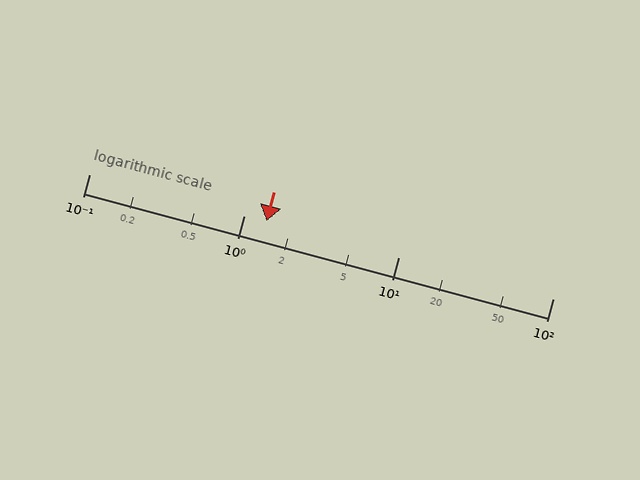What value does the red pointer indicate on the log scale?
The pointer indicates approximately 1.4.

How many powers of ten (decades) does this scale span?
The scale spans 3 decades, from 0.1 to 100.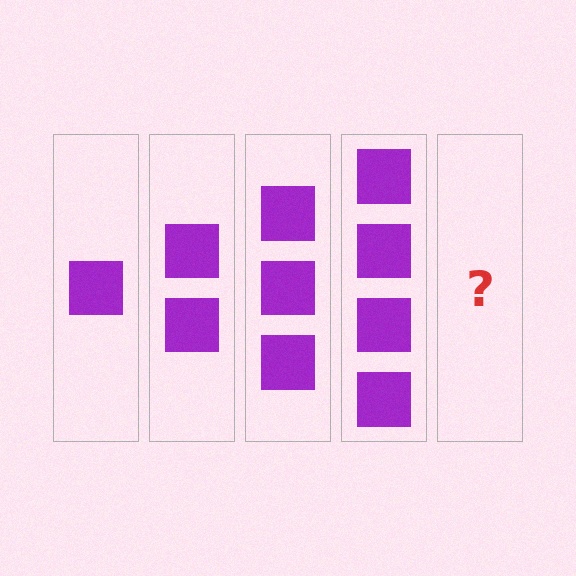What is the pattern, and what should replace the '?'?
The pattern is that each step adds one more square. The '?' should be 5 squares.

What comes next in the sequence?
The next element should be 5 squares.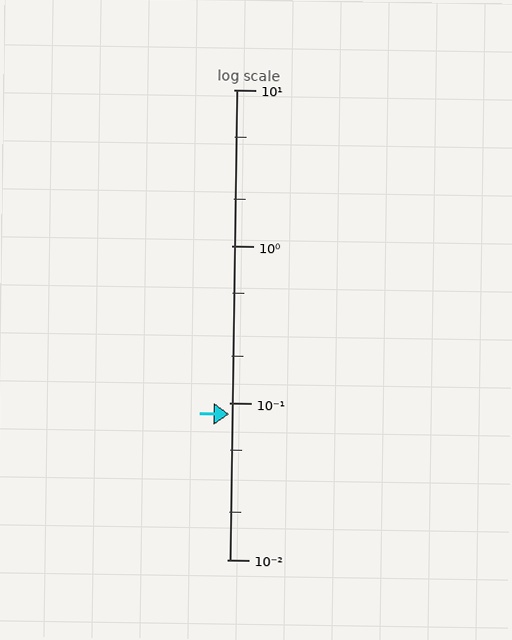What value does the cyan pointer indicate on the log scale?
The pointer indicates approximately 0.085.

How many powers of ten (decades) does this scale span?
The scale spans 3 decades, from 0.01 to 10.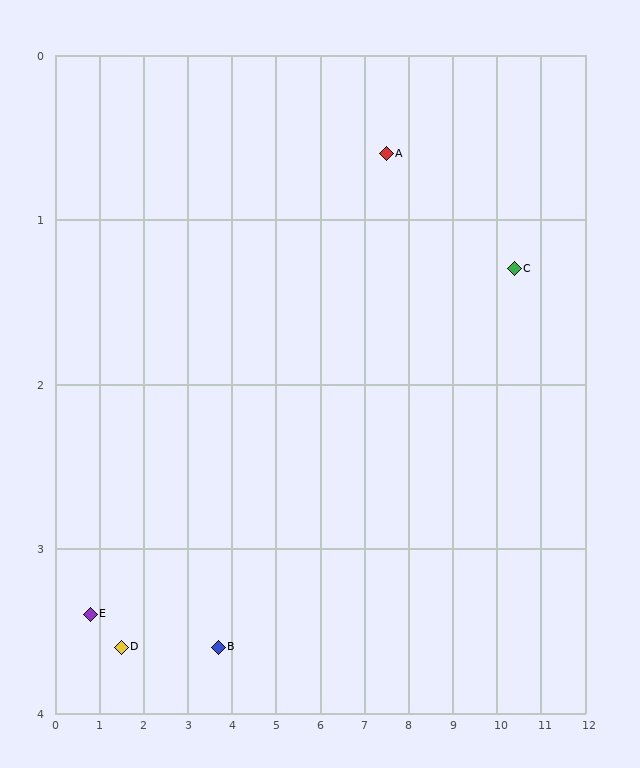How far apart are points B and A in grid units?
Points B and A are about 4.8 grid units apart.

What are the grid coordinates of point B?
Point B is at approximately (3.7, 3.6).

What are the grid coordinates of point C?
Point C is at approximately (10.4, 1.3).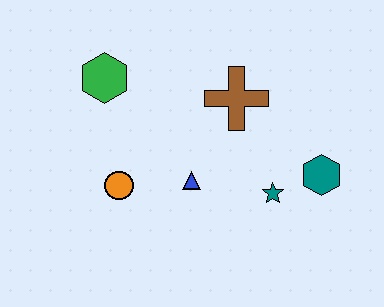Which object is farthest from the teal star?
The green hexagon is farthest from the teal star.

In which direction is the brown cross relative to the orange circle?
The brown cross is to the right of the orange circle.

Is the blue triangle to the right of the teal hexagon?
No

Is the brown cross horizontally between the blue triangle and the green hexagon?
No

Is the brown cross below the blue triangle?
No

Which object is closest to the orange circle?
The blue triangle is closest to the orange circle.